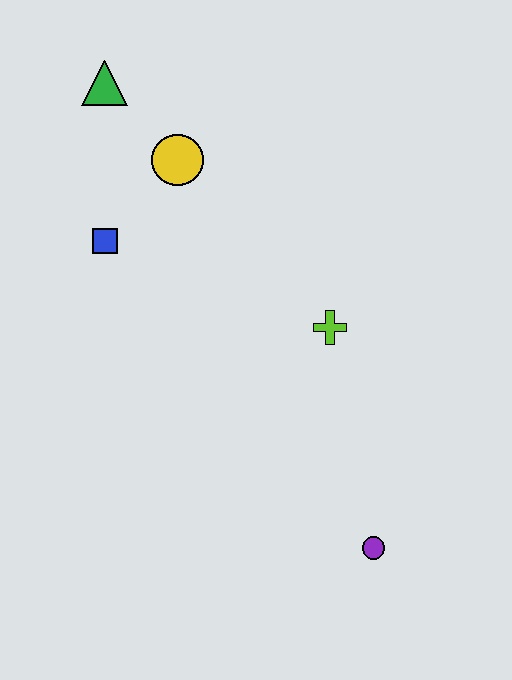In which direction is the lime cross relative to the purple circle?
The lime cross is above the purple circle.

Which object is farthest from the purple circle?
The green triangle is farthest from the purple circle.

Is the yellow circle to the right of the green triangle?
Yes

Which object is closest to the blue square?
The yellow circle is closest to the blue square.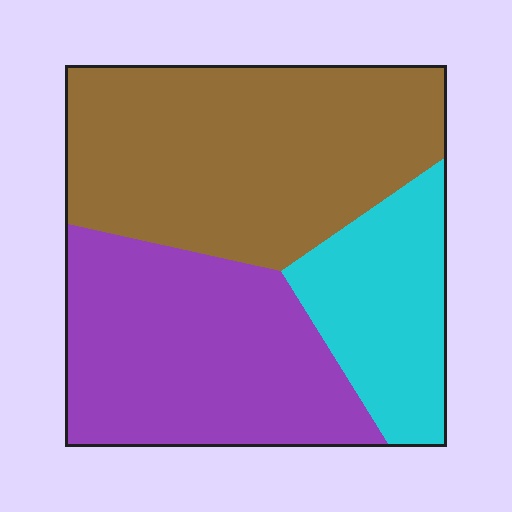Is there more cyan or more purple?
Purple.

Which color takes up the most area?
Brown, at roughly 45%.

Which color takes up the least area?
Cyan, at roughly 20%.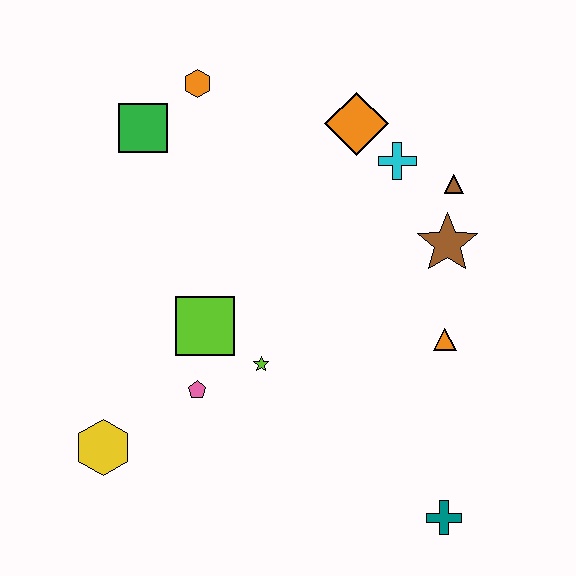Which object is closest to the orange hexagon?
The green square is closest to the orange hexagon.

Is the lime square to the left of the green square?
No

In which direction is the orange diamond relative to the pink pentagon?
The orange diamond is above the pink pentagon.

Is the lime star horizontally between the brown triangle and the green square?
Yes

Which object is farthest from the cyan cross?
The yellow hexagon is farthest from the cyan cross.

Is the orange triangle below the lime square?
Yes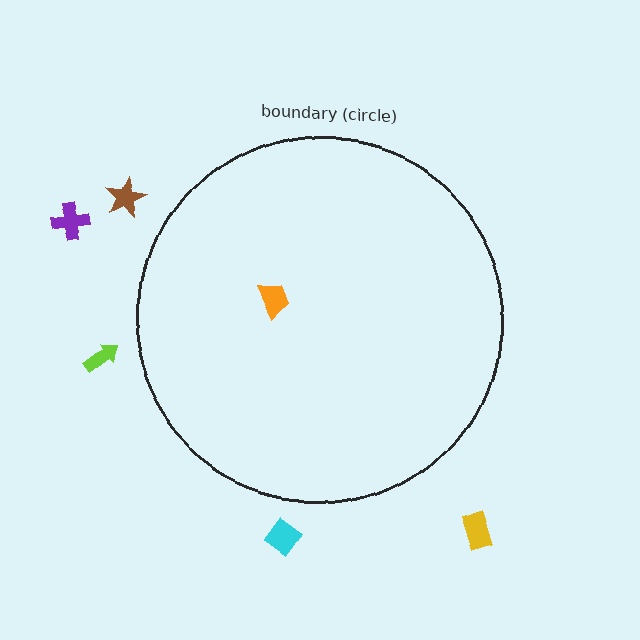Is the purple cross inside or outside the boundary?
Outside.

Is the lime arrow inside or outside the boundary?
Outside.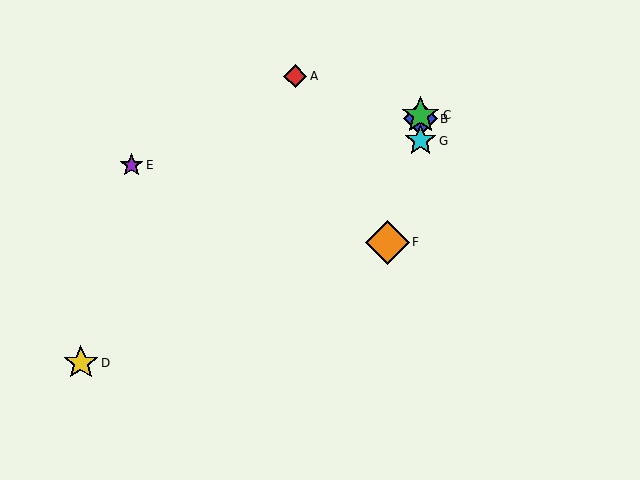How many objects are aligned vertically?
3 objects (B, C, G) are aligned vertically.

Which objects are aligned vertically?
Objects B, C, G are aligned vertically.